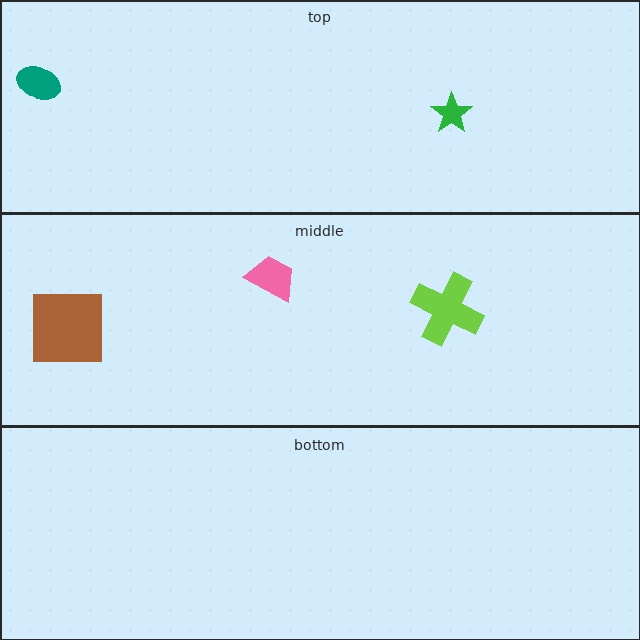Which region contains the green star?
The top region.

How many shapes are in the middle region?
3.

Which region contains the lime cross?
The middle region.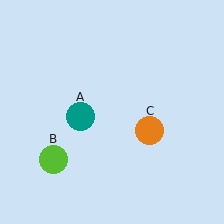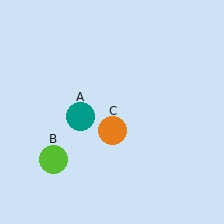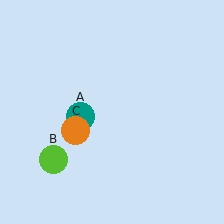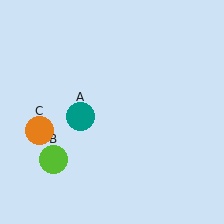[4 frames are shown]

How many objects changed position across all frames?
1 object changed position: orange circle (object C).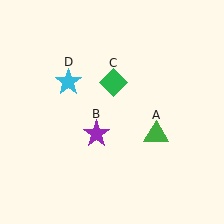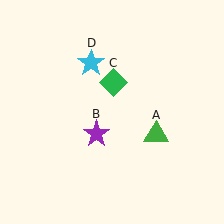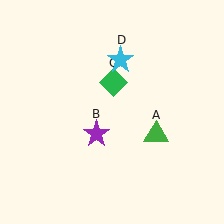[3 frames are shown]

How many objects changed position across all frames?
1 object changed position: cyan star (object D).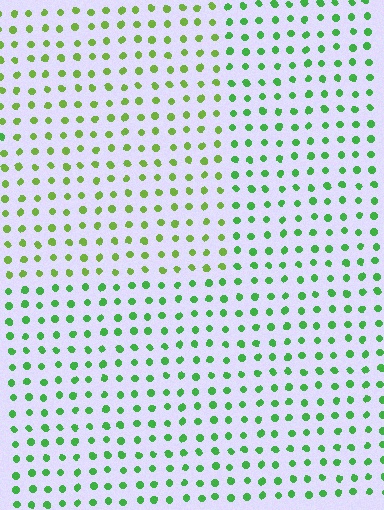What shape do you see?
I see a rectangle.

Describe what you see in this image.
The image is filled with small green elements in a uniform arrangement. A rectangle-shaped region is visible where the elements are tinted to a slightly different hue, forming a subtle color boundary.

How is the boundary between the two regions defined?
The boundary is defined purely by a slight shift in hue (about 29 degrees). Spacing, size, and orientation are identical on both sides.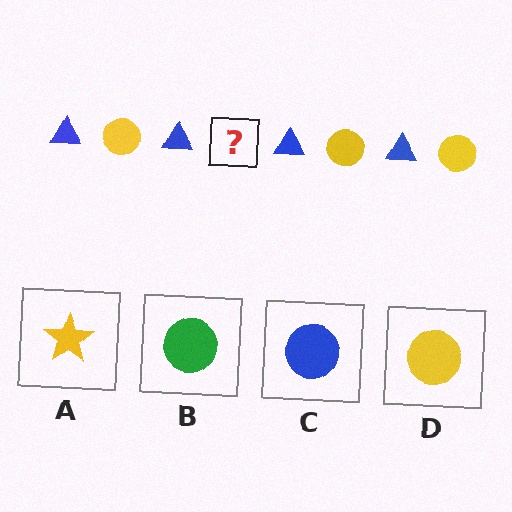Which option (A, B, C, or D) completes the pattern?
D.